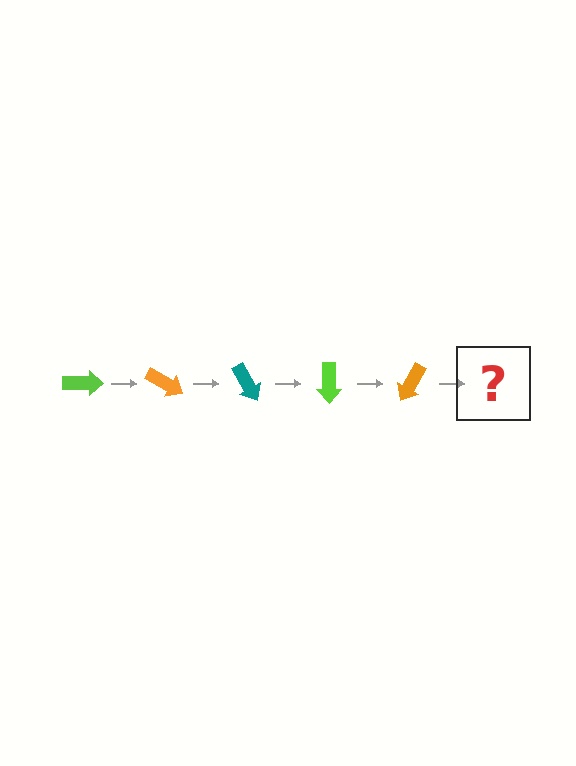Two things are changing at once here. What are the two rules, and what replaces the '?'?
The two rules are that it rotates 30 degrees each step and the color cycles through lime, orange, and teal. The '?' should be a teal arrow, rotated 150 degrees from the start.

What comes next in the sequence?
The next element should be a teal arrow, rotated 150 degrees from the start.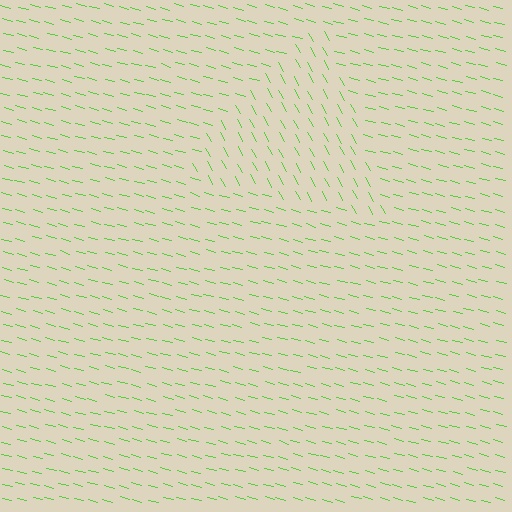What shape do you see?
I see a triangle.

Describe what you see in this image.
The image is filled with small lime line segments. A triangle region in the image has lines oriented differently from the surrounding lines, creating a visible texture boundary.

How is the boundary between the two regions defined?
The boundary is defined purely by a change in line orientation (approximately 45 degrees difference). All lines are the same color and thickness.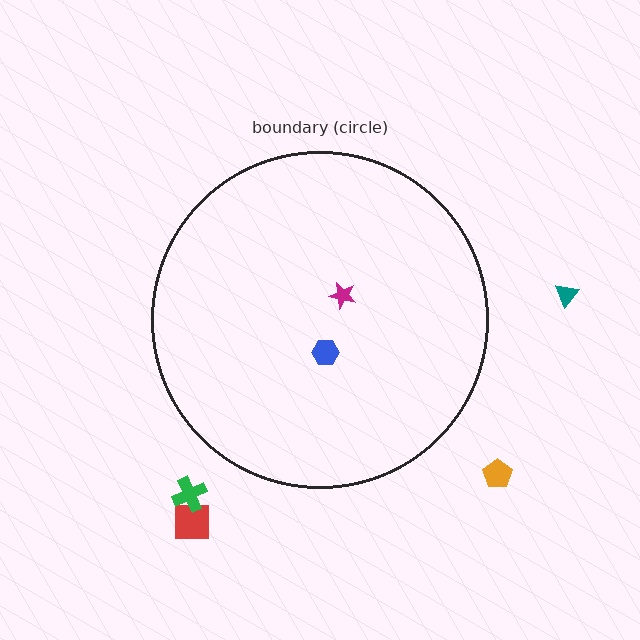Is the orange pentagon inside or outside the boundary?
Outside.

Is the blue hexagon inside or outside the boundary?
Inside.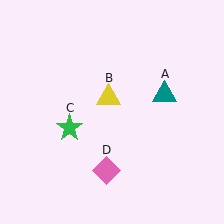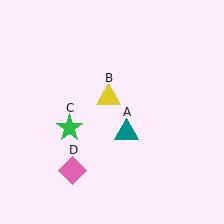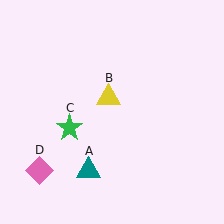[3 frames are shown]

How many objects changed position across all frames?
2 objects changed position: teal triangle (object A), pink diamond (object D).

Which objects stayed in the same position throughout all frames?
Yellow triangle (object B) and green star (object C) remained stationary.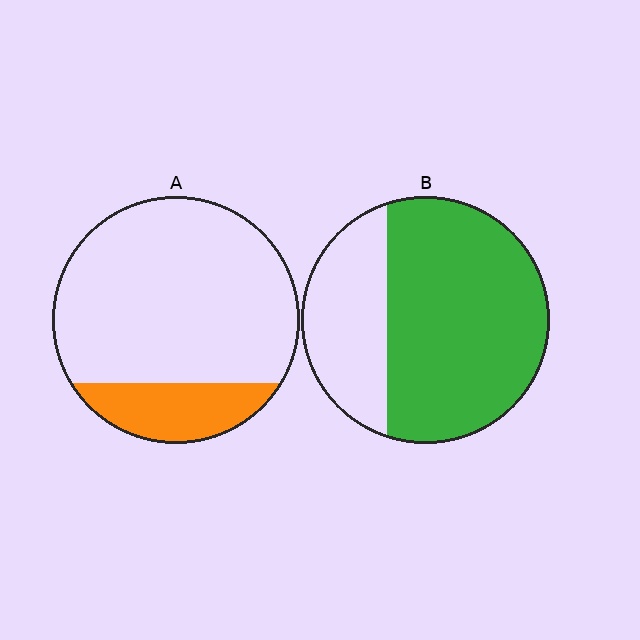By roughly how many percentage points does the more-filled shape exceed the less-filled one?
By roughly 50 percentage points (B over A).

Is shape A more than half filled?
No.